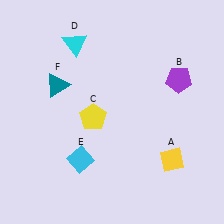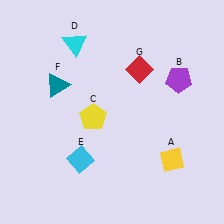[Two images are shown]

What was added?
A red diamond (G) was added in Image 2.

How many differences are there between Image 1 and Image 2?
There is 1 difference between the two images.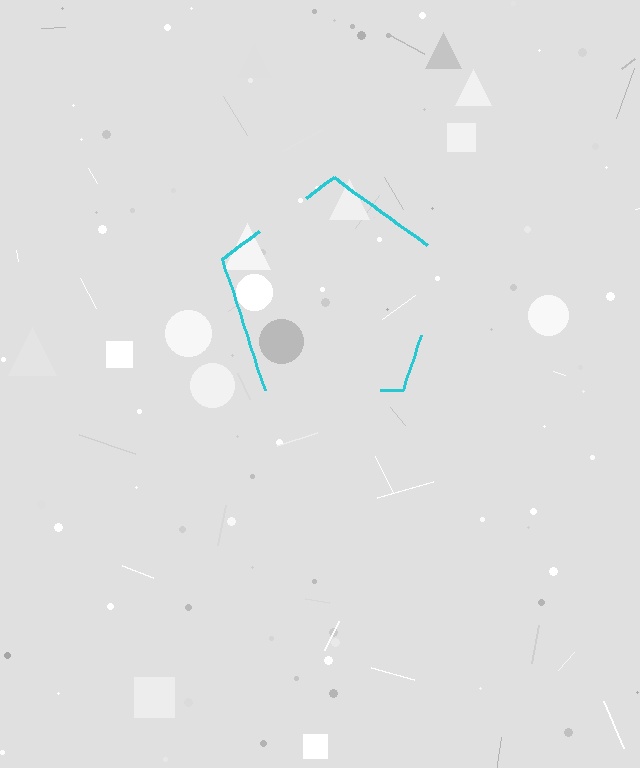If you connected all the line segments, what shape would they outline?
They would outline a pentagon.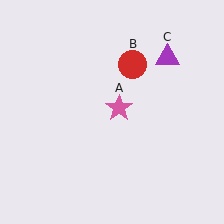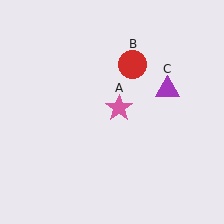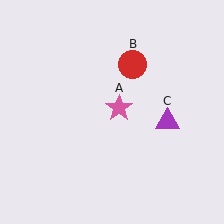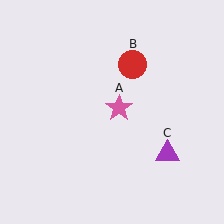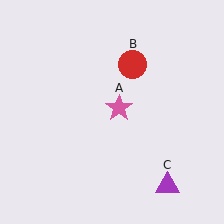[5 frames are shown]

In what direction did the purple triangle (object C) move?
The purple triangle (object C) moved down.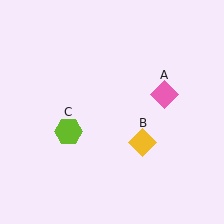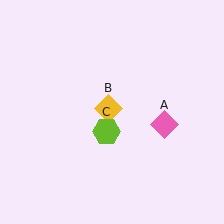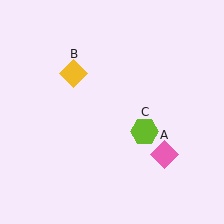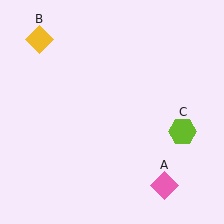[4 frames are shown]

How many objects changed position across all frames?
3 objects changed position: pink diamond (object A), yellow diamond (object B), lime hexagon (object C).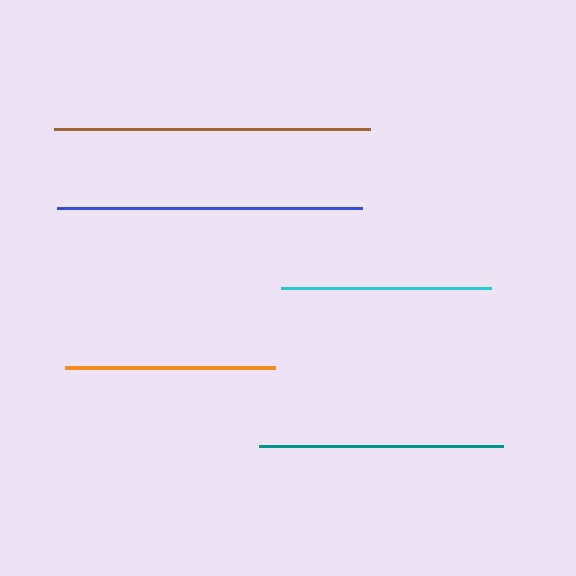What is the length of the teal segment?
The teal segment is approximately 244 pixels long.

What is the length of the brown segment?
The brown segment is approximately 316 pixels long.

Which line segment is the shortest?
The orange line is the shortest at approximately 210 pixels.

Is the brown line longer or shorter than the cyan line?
The brown line is longer than the cyan line.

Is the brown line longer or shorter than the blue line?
The brown line is longer than the blue line.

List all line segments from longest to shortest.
From longest to shortest: brown, blue, teal, cyan, orange.